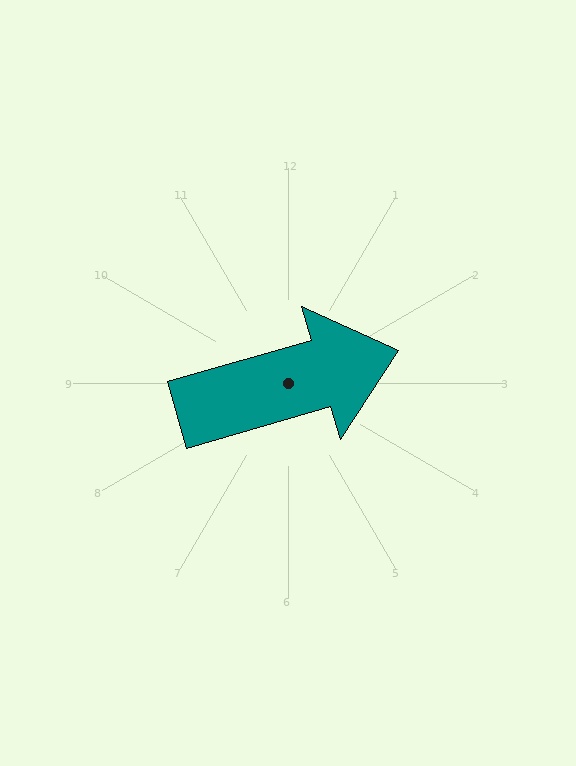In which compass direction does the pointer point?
East.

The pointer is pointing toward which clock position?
Roughly 2 o'clock.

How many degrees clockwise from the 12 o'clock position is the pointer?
Approximately 74 degrees.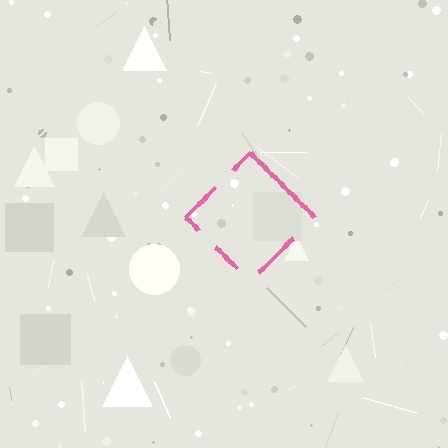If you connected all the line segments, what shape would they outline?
They would outline a diamond.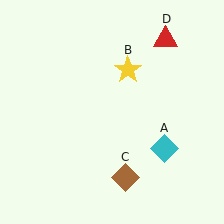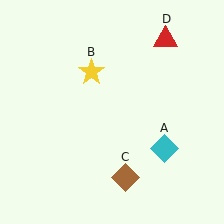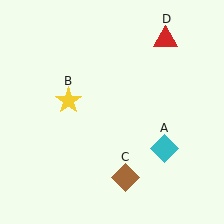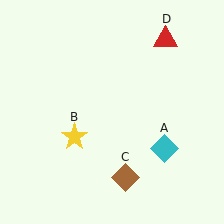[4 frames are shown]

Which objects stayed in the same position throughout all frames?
Cyan diamond (object A) and brown diamond (object C) and red triangle (object D) remained stationary.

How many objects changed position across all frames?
1 object changed position: yellow star (object B).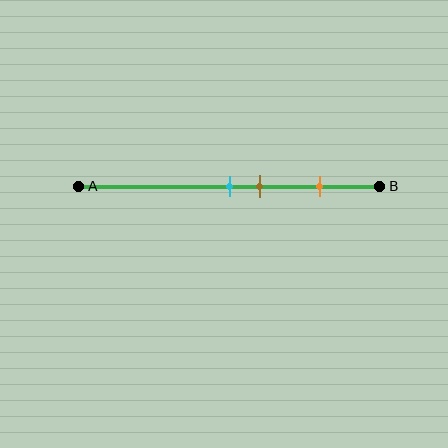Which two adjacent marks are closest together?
The cyan and brown marks are the closest adjacent pair.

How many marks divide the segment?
There are 3 marks dividing the segment.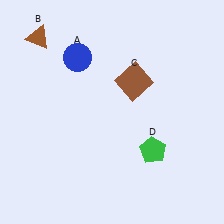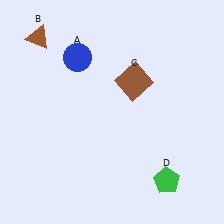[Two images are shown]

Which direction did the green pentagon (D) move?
The green pentagon (D) moved down.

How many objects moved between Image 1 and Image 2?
1 object moved between the two images.